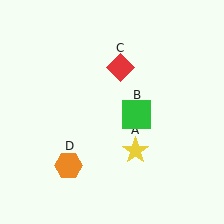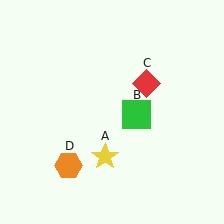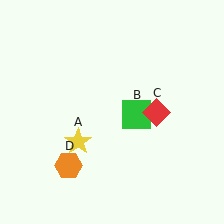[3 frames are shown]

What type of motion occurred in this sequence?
The yellow star (object A), red diamond (object C) rotated clockwise around the center of the scene.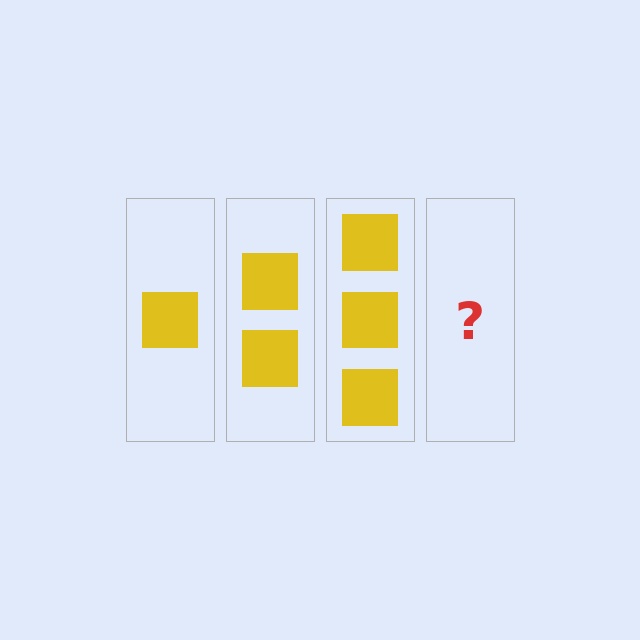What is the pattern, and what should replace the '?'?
The pattern is that each step adds one more square. The '?' should be 4 squares.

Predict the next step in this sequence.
The next step is 4 squares.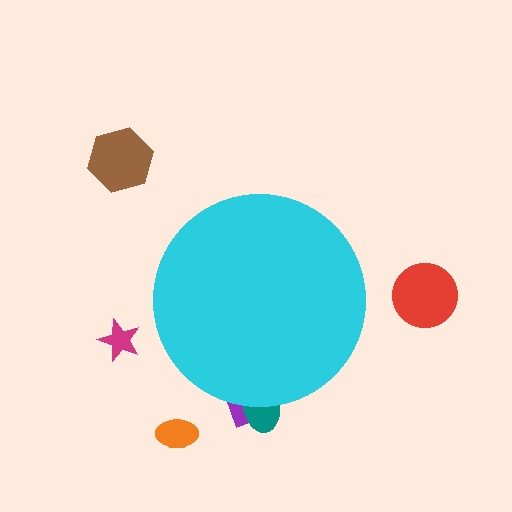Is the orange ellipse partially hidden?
No, the orange ellipse is fully visible.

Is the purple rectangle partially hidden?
Yes, the purple rectangle is partially hidden behind the cyan circle.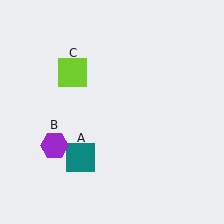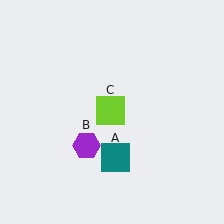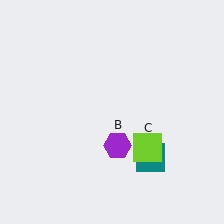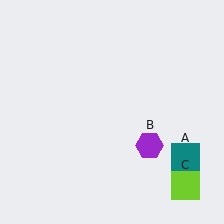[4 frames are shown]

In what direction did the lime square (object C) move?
The lime square (object C) moved down and to the right.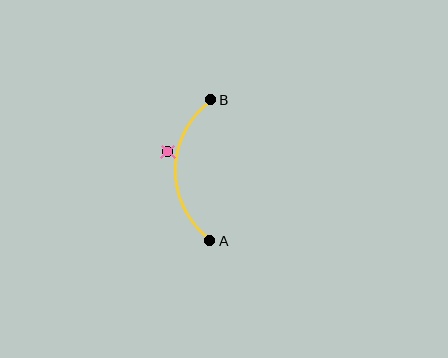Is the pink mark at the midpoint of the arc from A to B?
No — the pink mark does not lie on the arc at all. It sits slightly outside the curve.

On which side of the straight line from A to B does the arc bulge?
The arc bulges to the left of the straight line connecting A and B.